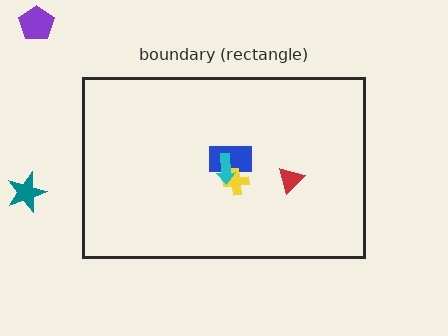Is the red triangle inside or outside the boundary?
Inside.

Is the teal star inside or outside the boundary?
Outside.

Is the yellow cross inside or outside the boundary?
Inside.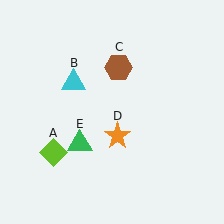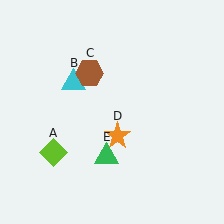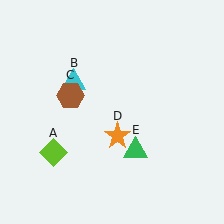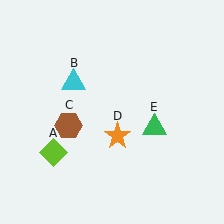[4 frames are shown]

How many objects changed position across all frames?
2 objects changed position: brown hexagon (object C), green triangle (object E).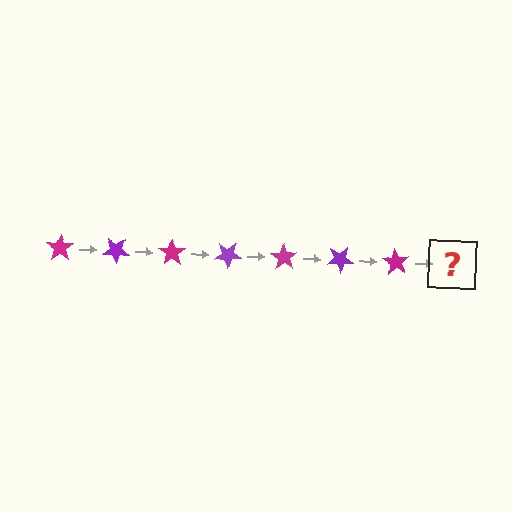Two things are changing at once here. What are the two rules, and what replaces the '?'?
The two rules are that it rotates 35 degrees each step and the color cycles through magenta and purple. The '?' should be a purple star, rotated 245 degrees from the start.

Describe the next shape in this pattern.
It should be a purple star, rotated 245 degrees from the start.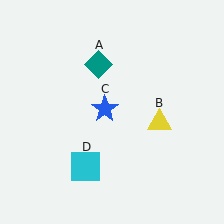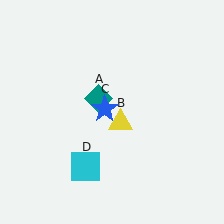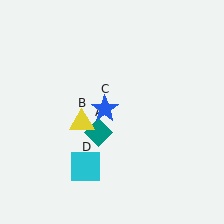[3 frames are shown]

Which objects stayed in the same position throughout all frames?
Blue star (object C) and cyan square (object D) remained stationary.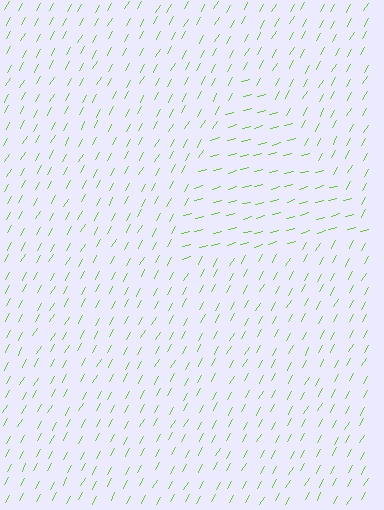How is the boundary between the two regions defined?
The boundary is defined purely by a change in line orientation (approximately 45 degrees difference). All lines are the same color and thickness.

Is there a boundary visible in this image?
Yes, there is a texture boundary formed by a change in line orientation.